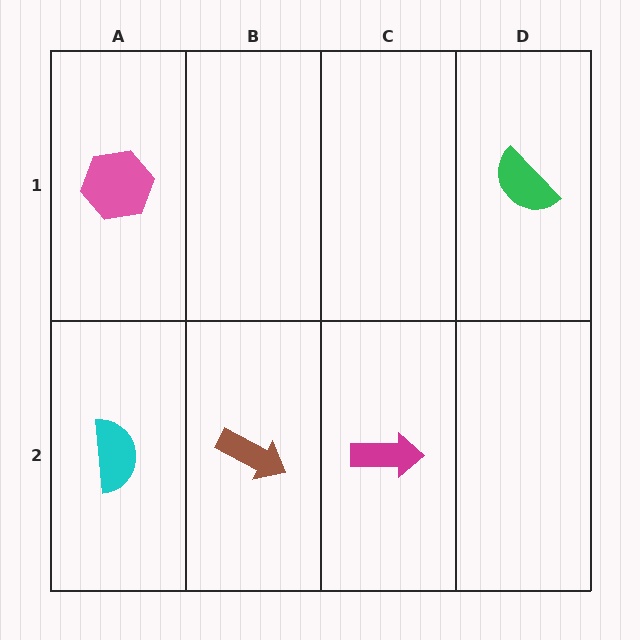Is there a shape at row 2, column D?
No, that cell is empty.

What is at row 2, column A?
A cyan semicircle.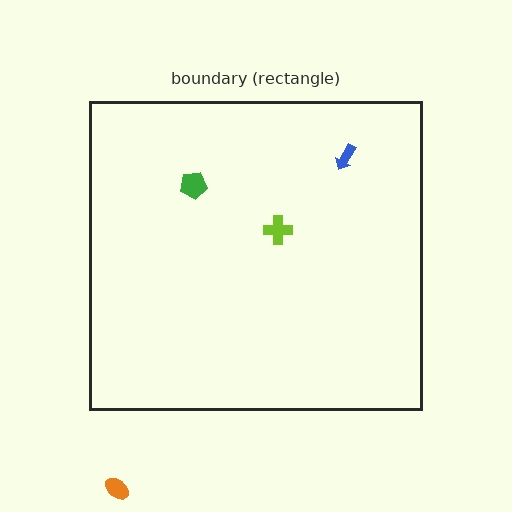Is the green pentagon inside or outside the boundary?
Inside.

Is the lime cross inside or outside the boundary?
Inside.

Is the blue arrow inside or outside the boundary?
Inside.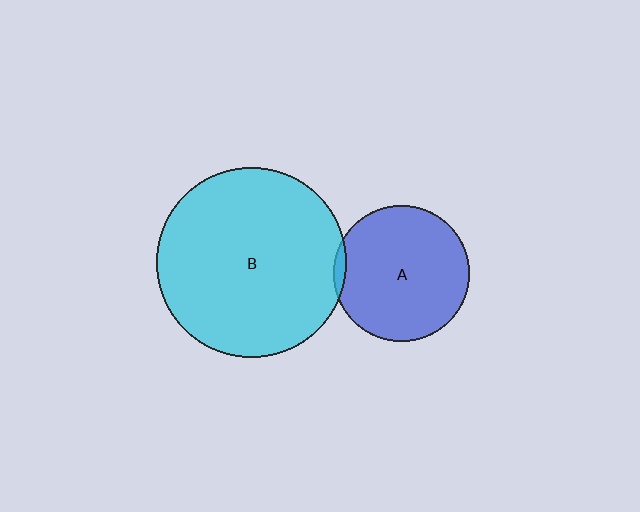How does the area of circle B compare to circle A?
Approximately 2.0 times.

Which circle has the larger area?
Circle B (cyan).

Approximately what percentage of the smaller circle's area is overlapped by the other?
Approximately 5%.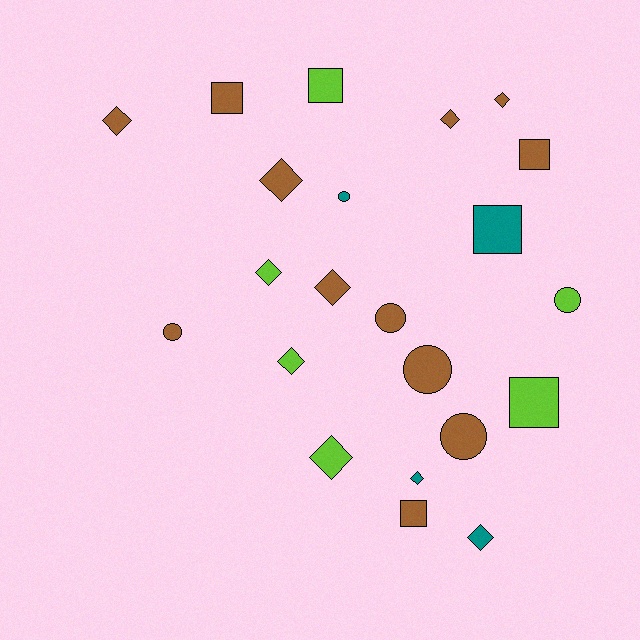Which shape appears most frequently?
Diamond, with 10 objects.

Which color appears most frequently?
Brown, with 12 objects.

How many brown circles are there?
There are 4 brown circles.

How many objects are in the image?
There are 22 objects.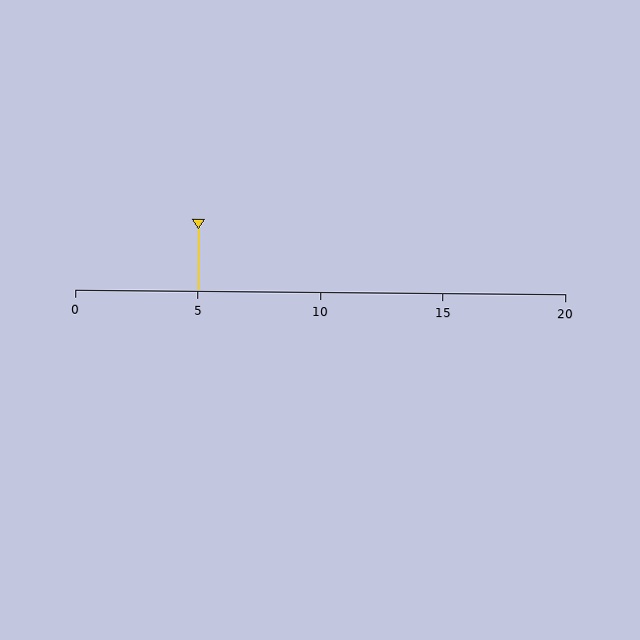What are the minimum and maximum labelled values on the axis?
The axis runs from 0 to 20.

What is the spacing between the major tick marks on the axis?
The major ticks are spaced 5 apart.